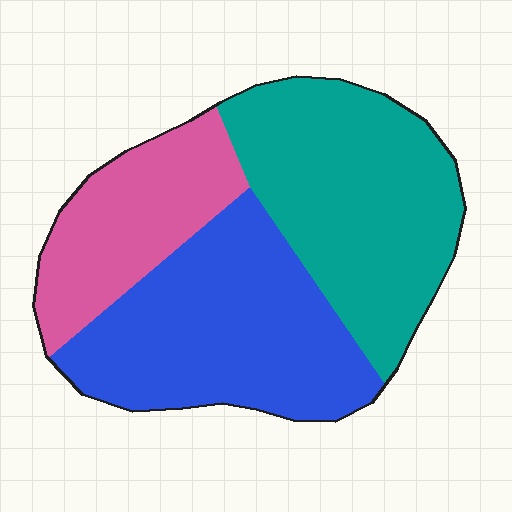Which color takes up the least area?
Pink, at roughly 20%.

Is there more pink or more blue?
Blue.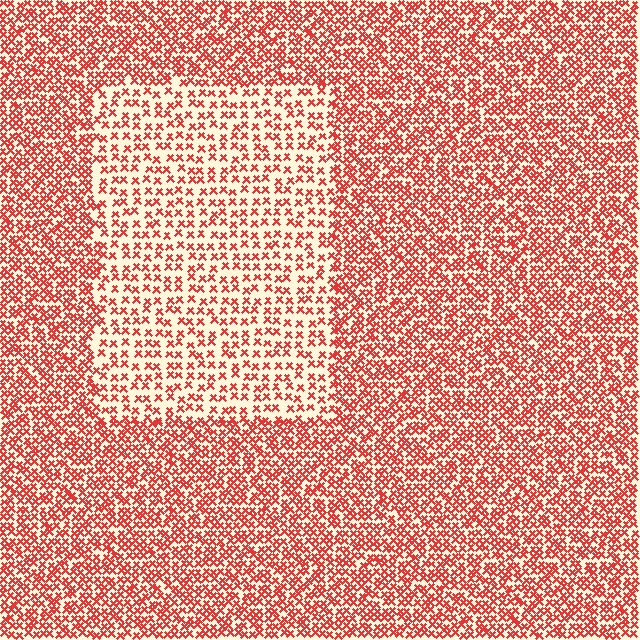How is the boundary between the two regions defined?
The boundary is defined by a change in element density (approximately 2.0x ratio). All elements are the same color, size, and shape.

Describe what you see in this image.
The image contains small red elements arranged at two different densities. A rectangle-shaped region is visible where the elements are less densely packed than the surrounding area.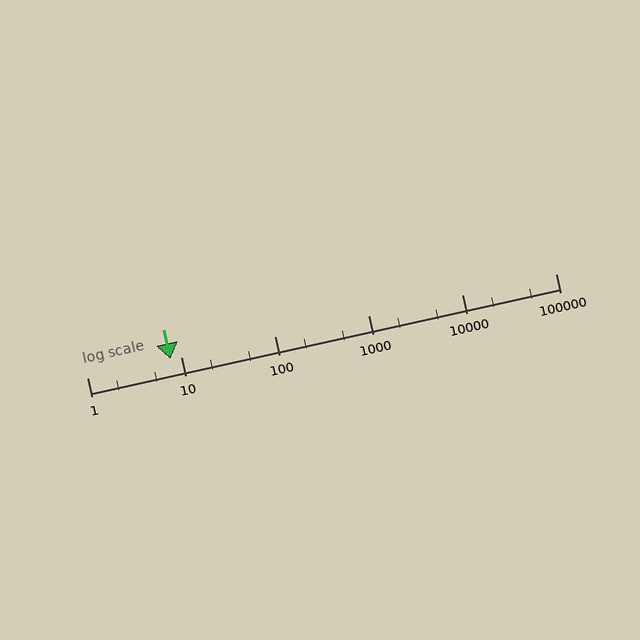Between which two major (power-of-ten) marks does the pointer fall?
The pointer is between 1 and 10.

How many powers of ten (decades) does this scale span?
The scale spans 5 decades, from 1 to 100000.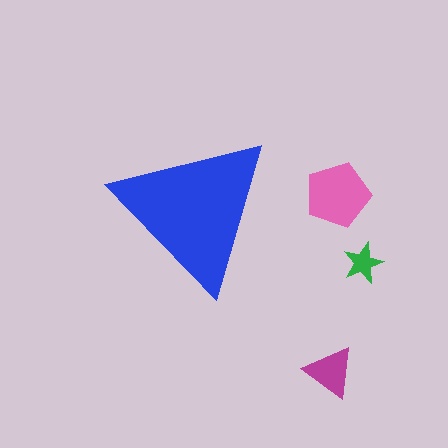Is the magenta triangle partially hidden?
No, the magenta triangle is fully visible.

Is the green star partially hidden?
No, the green star is fully visible.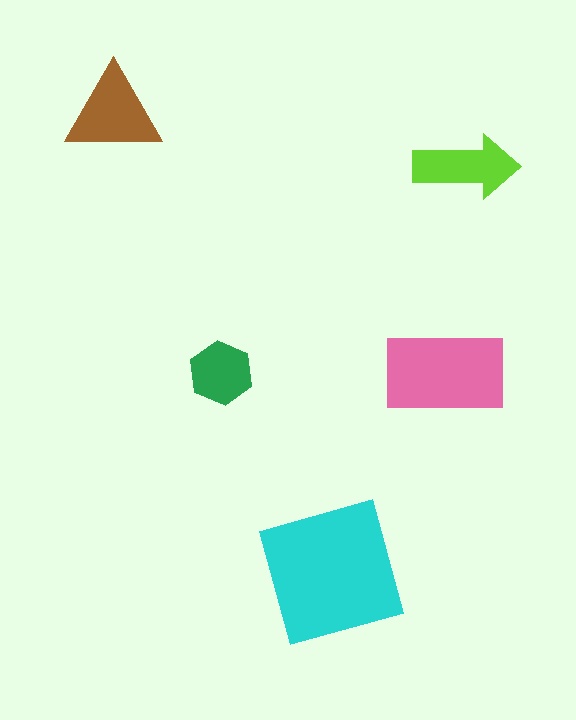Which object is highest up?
The brown triangle is topmost.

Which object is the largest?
The cyan square.